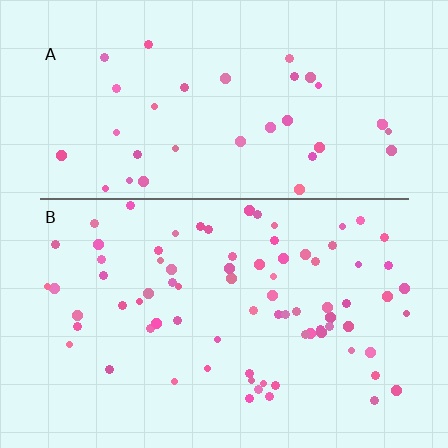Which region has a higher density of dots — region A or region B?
B (the bottom).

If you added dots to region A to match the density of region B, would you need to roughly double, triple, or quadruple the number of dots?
Approximately double.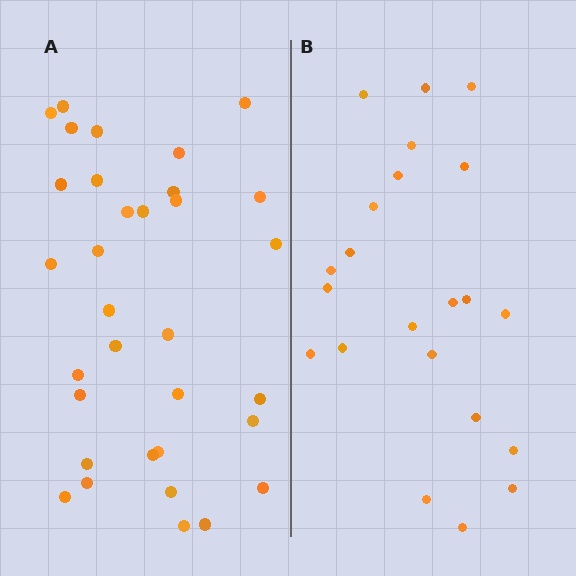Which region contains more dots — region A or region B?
Region A (the left region) has more dots.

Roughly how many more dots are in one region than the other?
Region A has roughly 12 or so more dots than region B.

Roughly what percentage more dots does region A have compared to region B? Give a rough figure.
About 50% more.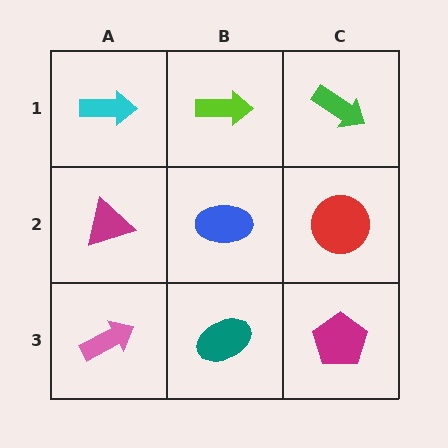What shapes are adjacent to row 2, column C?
A green arrow (row 1, column C), a magenta pentagon (row 3, column C), a blue ellipse (row 2, column B).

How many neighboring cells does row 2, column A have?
3.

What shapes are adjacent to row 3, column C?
A red circle (row 2, column C), a teal ellipse (row 3, column B).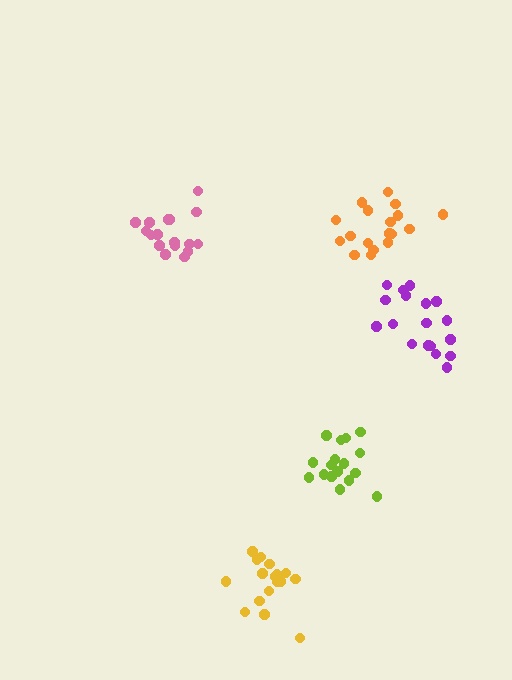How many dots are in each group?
Group 1: 19 dots, Group 2: 18 dots, Group 3: 18 dots, Group 4: 17 dots, Group 5: 17 dots (89 total).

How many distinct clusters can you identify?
There are 5 distinct clusters.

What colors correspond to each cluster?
The clusters are colored: orange, purple, yellow, pink, lime.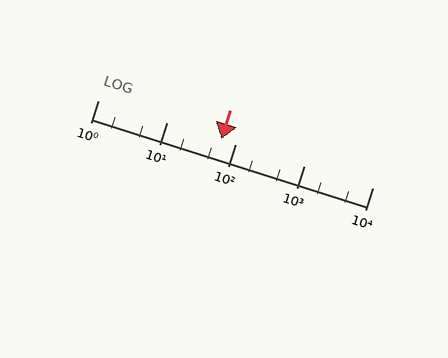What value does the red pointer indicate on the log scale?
The pointer indicates approximately 63.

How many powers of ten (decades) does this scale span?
The scale spans 4 decades, from 1 to 10000.